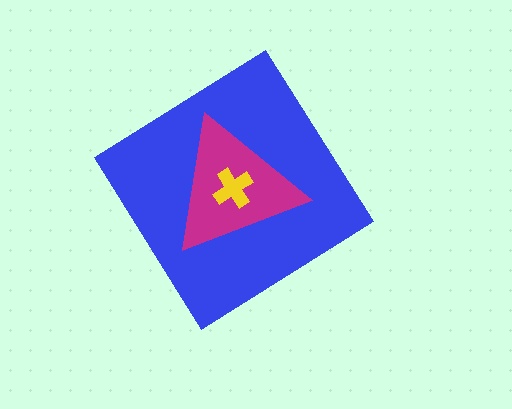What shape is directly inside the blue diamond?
The magenta triangle.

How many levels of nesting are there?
3.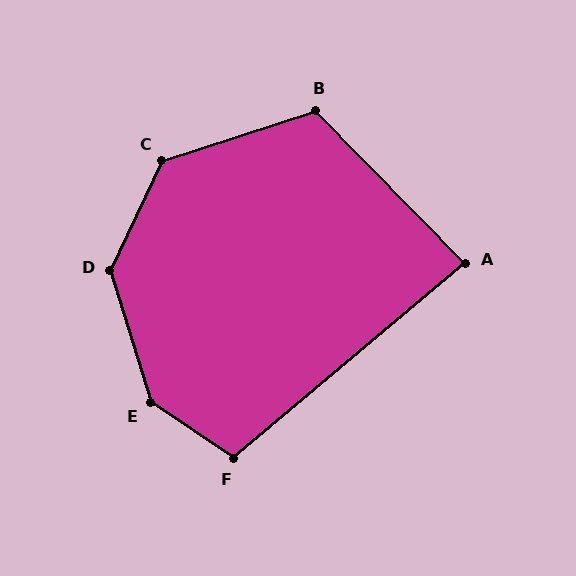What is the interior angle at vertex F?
Approximately 106 degrees (obtuse).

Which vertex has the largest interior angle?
E, at approximately 141 degrees.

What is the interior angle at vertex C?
Approximately 133 degrees (obtuse).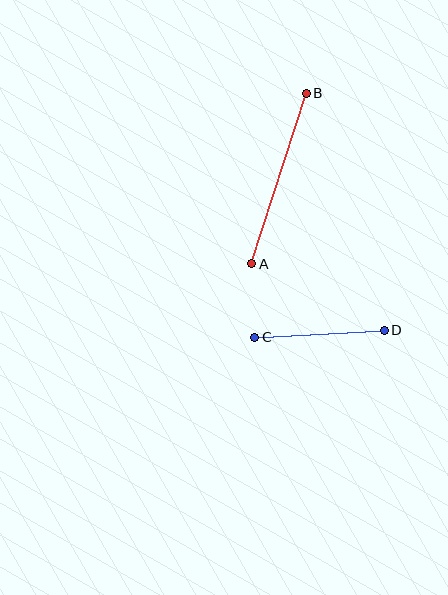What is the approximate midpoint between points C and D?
The midpoint is at approximately (319, 334) pixels.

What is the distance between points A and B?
The distance is approximately 179 pixels.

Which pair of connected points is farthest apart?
Points A and B are farthest apart.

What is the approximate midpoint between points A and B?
The midpoint is at approximately (279, 178) pixels.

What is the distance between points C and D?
The distance is approximately 130 pixels.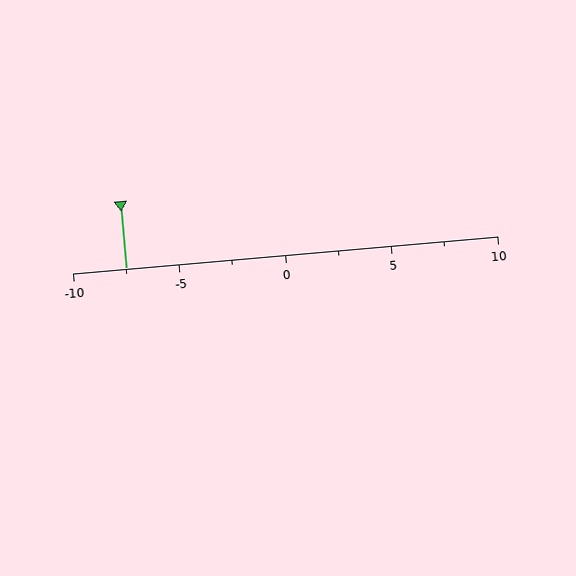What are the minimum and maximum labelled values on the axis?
The axis runs from -10 to 10.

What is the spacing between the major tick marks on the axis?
The major ticks are spaced 5 apart.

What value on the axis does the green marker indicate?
The marker indicates approximately -7.5.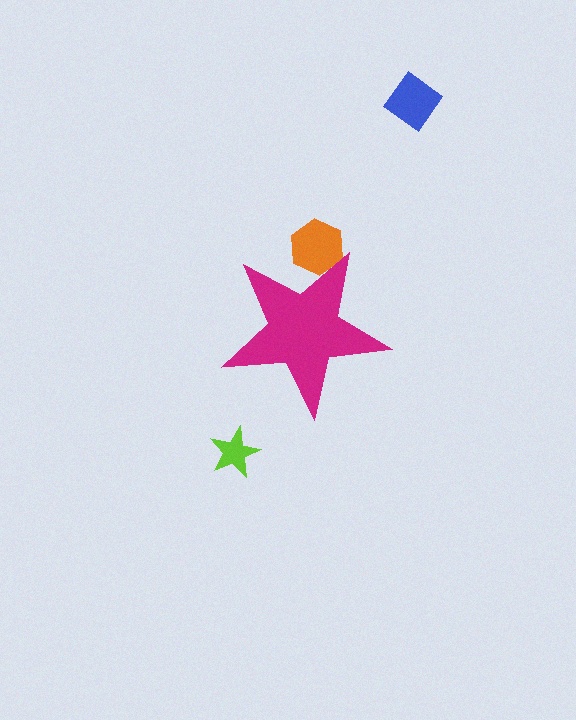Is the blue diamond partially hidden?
No, the blue diamond is fully visible.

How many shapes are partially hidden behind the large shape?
1 shape is partially hidden.